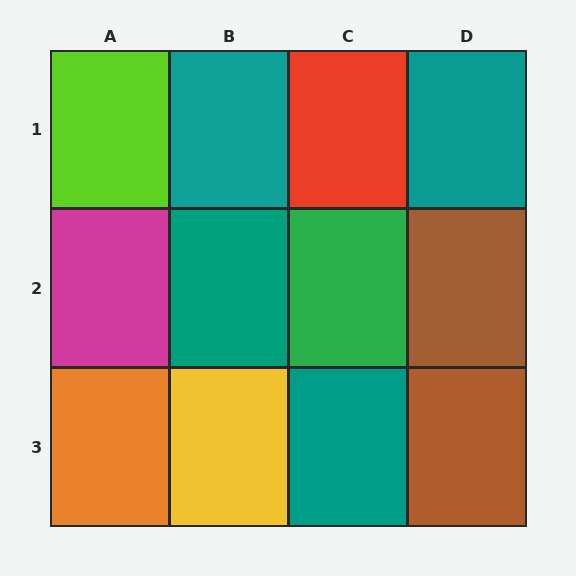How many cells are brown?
2 cells are brown.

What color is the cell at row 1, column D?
Teal.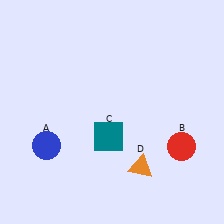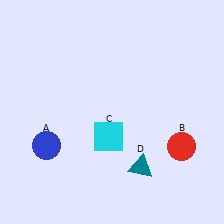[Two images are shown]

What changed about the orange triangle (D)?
In Image 1, D is orange. In Image 2, it changed to teal.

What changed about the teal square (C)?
In Image 1, C is teal. In Image 2, it changed to cyan.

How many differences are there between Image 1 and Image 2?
There are 2 differences between the two images.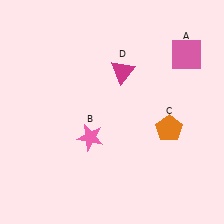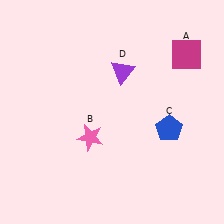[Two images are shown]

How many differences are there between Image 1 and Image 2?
There are 3 differences between the two images.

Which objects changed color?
A changed from pink to magenta. C changed from orange to blue. D changed from magenta to purple.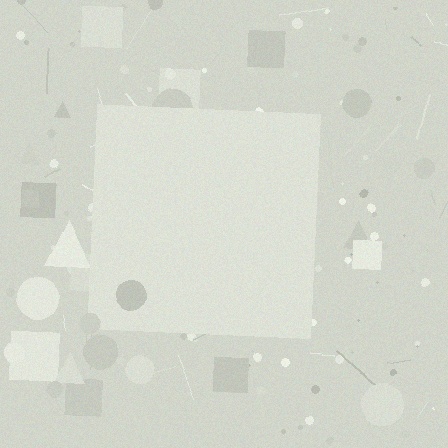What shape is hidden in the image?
A square is hidden in the image.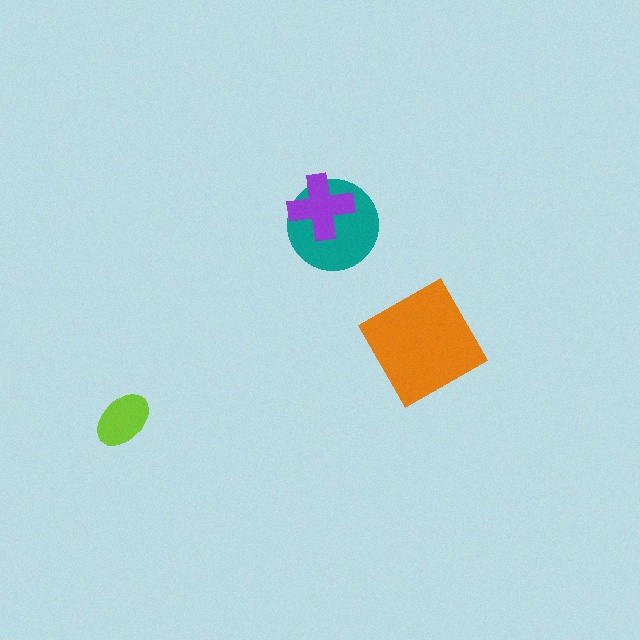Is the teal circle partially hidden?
Yes, it is partially covered by another shape.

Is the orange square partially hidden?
No, no other shape covers it.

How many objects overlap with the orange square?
0 objects overlap with the orange square.